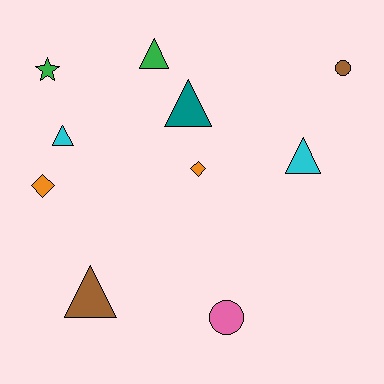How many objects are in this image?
There are 10 objects.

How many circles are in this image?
There are 2 circles.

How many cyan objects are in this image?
There are 2 cyan objects.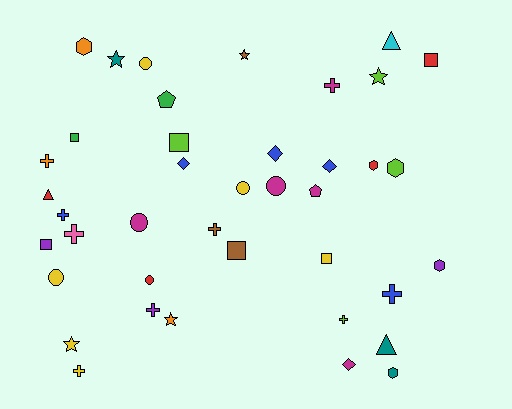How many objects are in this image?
There are 40 objects.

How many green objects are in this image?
There are 2 green objects.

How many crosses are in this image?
There are 9 crosses.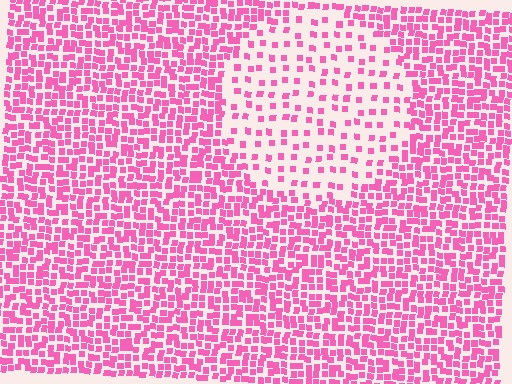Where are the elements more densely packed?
The elements are more densely packed outside the circle boundary.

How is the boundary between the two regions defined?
The boundary is defined by a change in element density (approximately 2.5x ratio). All elements are the same color, size, and shape.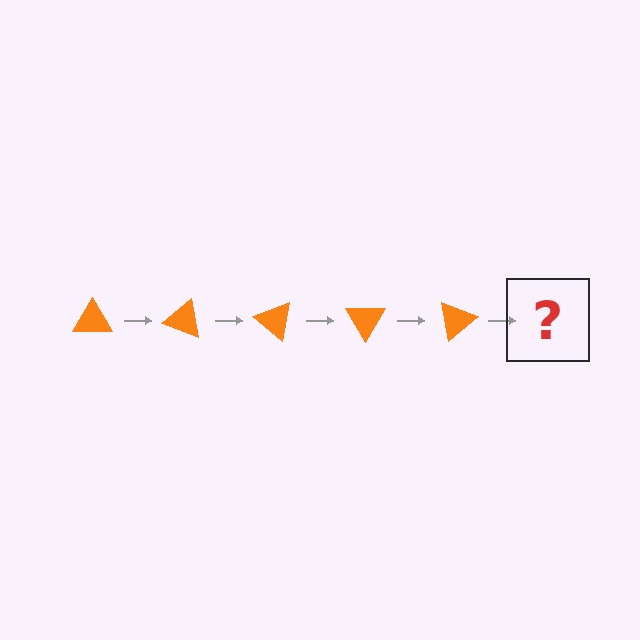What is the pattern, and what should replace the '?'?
The pattern is that the triangle rotates 20 degrees each step. The '?' should be an orange triangle rotated 100 degrees.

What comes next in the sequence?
The next element should be an orange triangle rotated 100 degrees.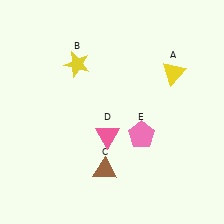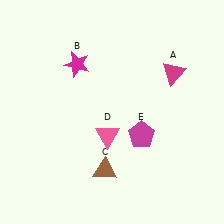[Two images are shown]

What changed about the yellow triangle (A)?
In Image 1, A is yellow. In Image 2, it changed to magenta.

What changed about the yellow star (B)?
In Image 1, B is yellow. In Image 2, it changed to magenta.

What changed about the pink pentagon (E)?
In Image 1, E is pink. In Image 2, it changed to magenta.